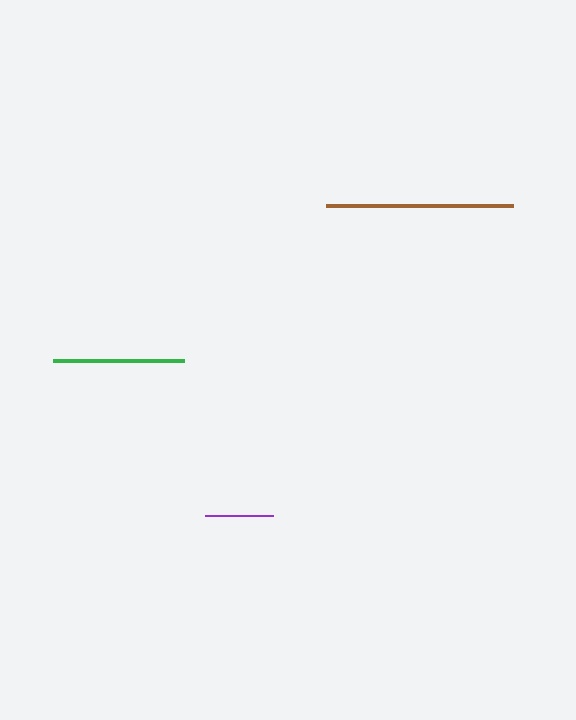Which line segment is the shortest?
The purple line is the shortest at approximately 68 pixels.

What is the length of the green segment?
The green segment is approximately 131 pixels long.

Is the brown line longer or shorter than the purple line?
The brown line is longer than the purple line.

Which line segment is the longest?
The brown line is the longest at approximately 187 pixels.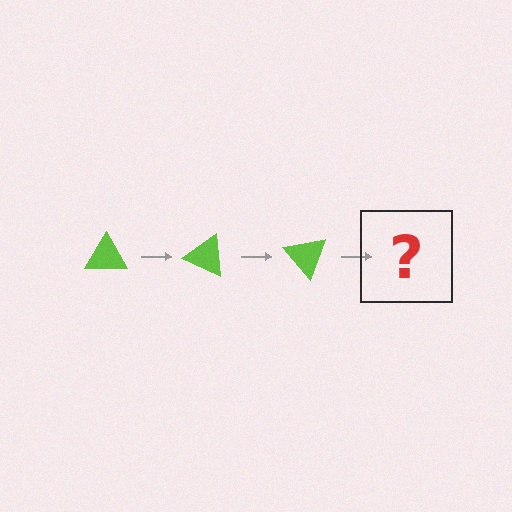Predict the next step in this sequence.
The next step is a lime triangle rotated 75 degrees.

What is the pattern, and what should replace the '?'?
The pattern is that the triangle rotates 25 degrees each step. The '?' should be a lime triangle rotated 75 degrees.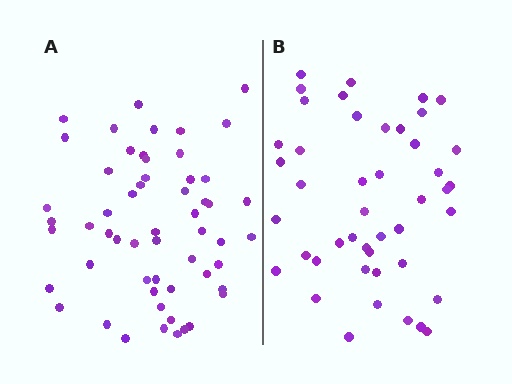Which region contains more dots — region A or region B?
Region A (the left region) has more dots.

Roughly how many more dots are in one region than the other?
Region A has roughly 12 or so more dots than region B.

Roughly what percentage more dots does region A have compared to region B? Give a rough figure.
About 25% more.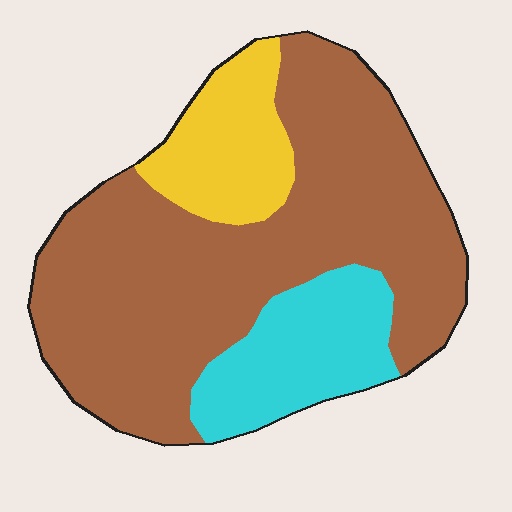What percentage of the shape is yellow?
Yellow takes up less than a quarter of the shape.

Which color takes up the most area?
Brown, at roughly 65%.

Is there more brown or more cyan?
Brown.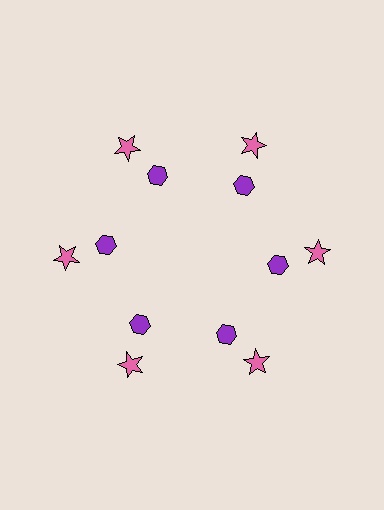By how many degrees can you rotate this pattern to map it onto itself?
The pattern maps onto itself every 60 degrees of rotation.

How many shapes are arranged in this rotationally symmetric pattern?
There are 12 shapes, arranged in 6 groups of 2.